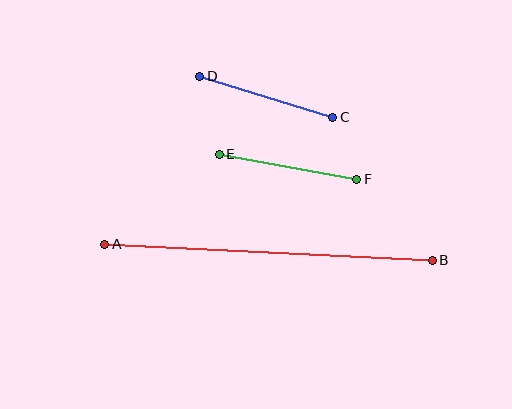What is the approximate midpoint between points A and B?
The midpoint is at approximately (269, 252) pixels.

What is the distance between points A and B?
The distance is approximately 328 pixels.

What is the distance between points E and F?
The distance is approximately 140 pixels.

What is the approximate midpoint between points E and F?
The midpoint is at approximately (288, 167) pixels.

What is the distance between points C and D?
The distance is approximately 139 pixels.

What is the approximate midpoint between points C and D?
The midpoint is at approximately (266, 97) pixels.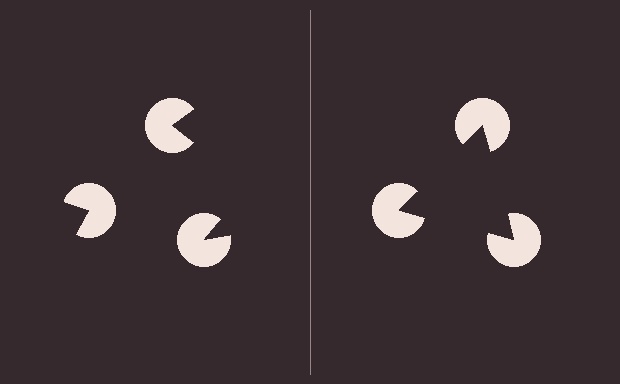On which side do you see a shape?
An illusory triangle appears on the right side. On the left side the wedge cuts are rotated, so no coherent shape forms.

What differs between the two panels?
The pac-man discs are positioned identically on both sides; only the wedge orientations differ. On the right they align to a triangle; on the left they are misaligned.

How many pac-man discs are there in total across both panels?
6 — 3 on each side.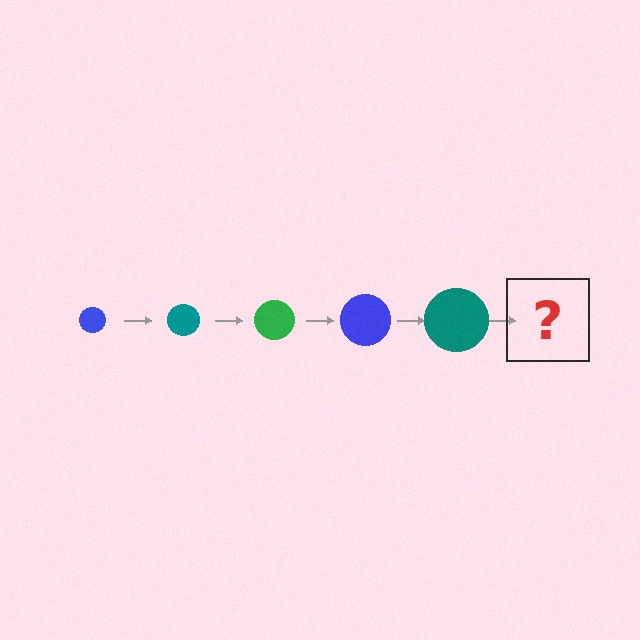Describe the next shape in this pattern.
It should be a green circle, larger than the previous one.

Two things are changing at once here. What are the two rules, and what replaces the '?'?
The two rules are that the circle grows larger each step and the color cycles through blue, teal, and green. The '?' should be a green circle, larger than the previous one.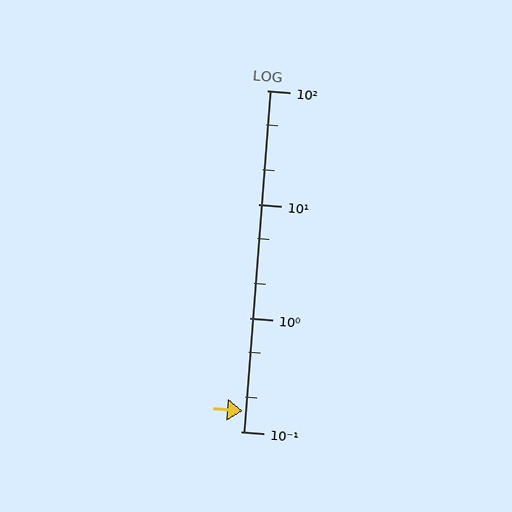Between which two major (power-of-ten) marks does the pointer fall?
The pointer is between 0.1 and 1.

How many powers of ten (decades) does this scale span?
The scale spans 3 decades, from 0.1 to 100.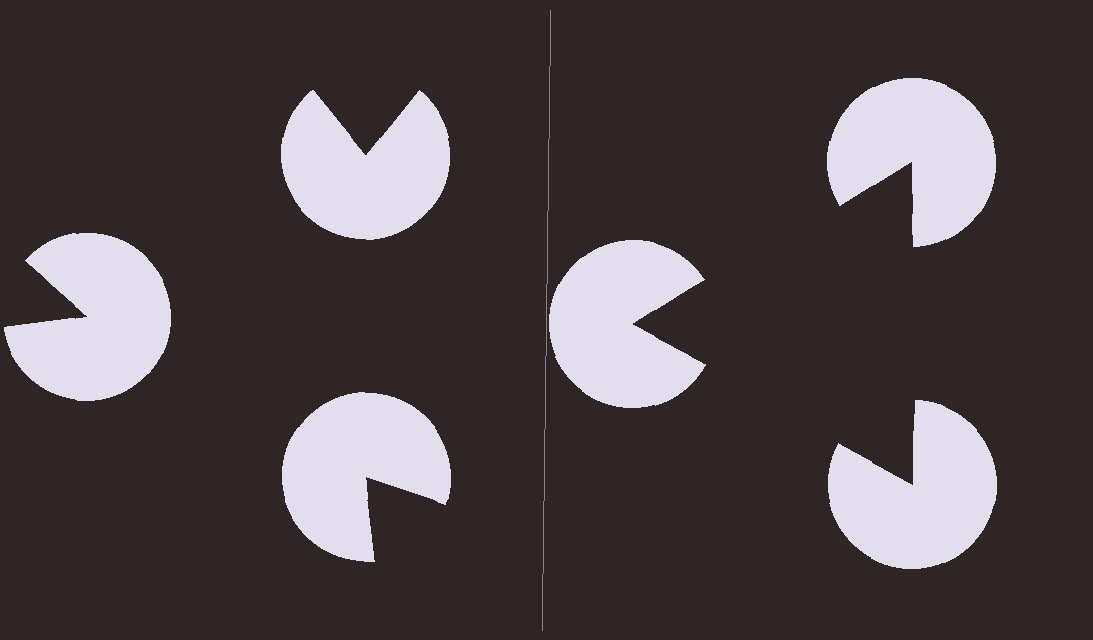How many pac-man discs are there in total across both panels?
6 — 3 on each side.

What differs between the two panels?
The pac-man discs are positioned identically on both sides; only the wedge orientations differ. On the right they align to a triangle; on the left they are misaligned.